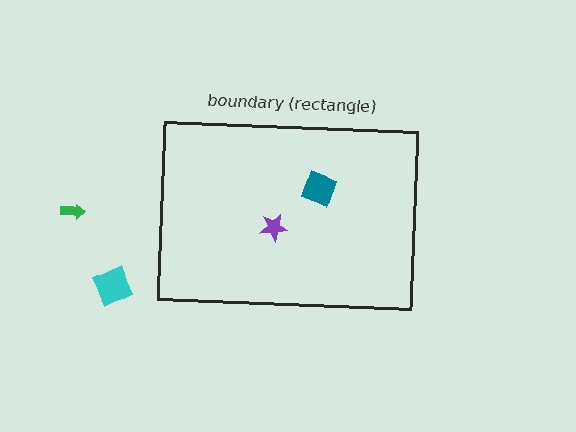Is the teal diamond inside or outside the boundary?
Inside.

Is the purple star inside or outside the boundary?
Inside.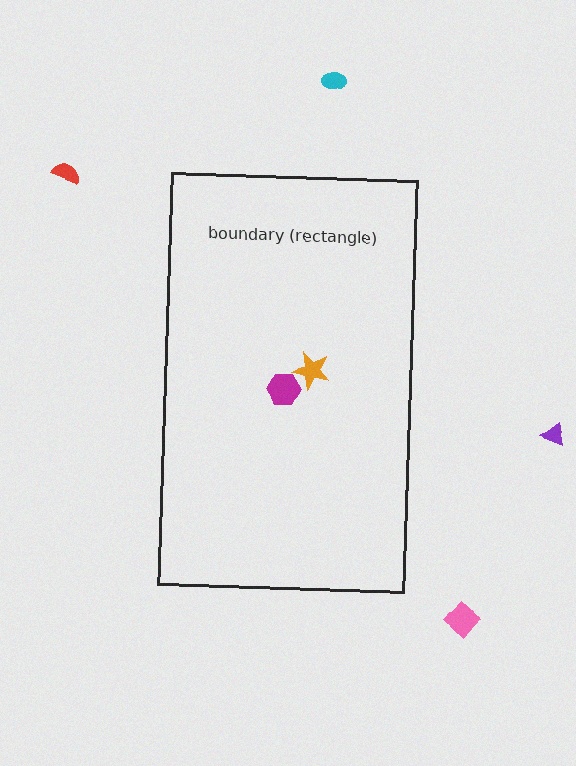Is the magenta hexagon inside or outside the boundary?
Inside.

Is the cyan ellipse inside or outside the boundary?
Outside.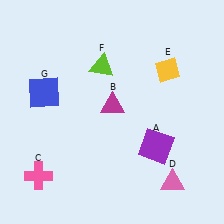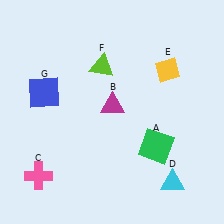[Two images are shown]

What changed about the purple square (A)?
In Image 1, A is purple. In Image 2, it changed to green.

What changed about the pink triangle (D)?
In Image 1, D is pink. In Image 2, it changed to cyan.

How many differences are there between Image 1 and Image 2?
There are 2 differences between the two images.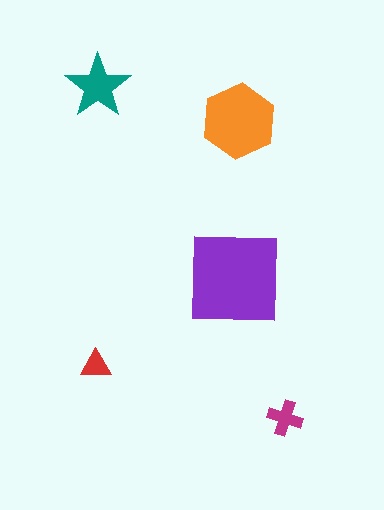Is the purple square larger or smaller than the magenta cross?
Larger.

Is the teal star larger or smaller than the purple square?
Smaller.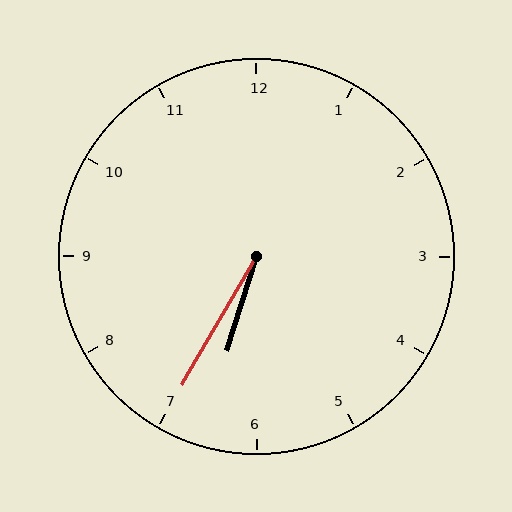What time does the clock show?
6:35.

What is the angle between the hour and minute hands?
Approximately 12 degrees.